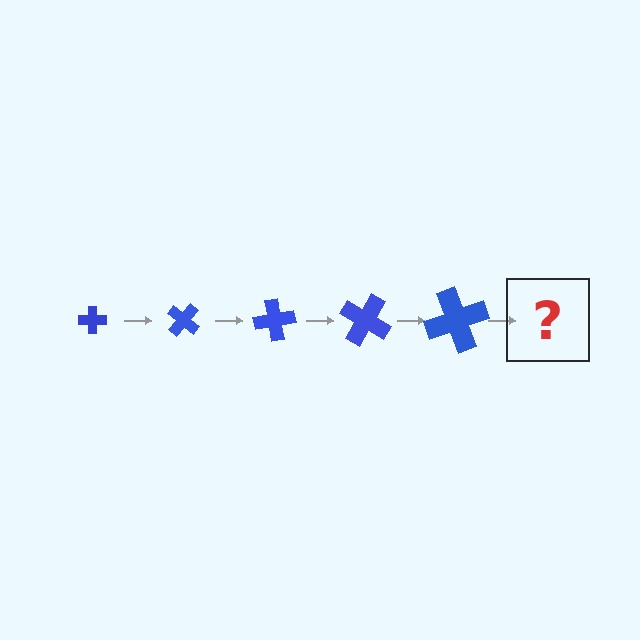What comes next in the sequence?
The next element should be a cross, larger than the previous one and rotated 200 degrees from the start.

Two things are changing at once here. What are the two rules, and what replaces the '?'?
The two rules are that the cross grows larger each step and it rotates 40 degrees each step. The '?' should be a cross, larger than the previous one and rotated 200 degrees from the start.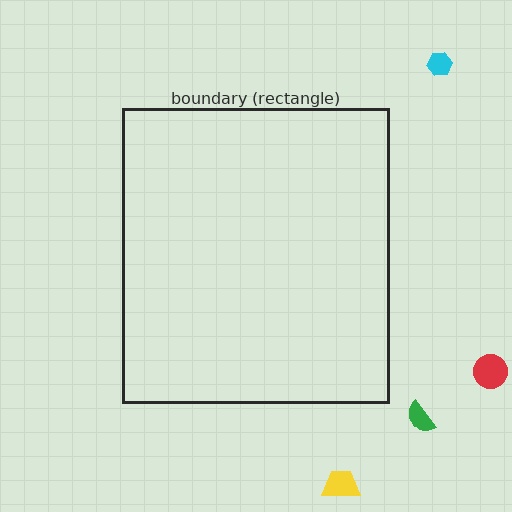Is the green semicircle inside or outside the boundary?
Outside.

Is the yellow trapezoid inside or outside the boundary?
Outside.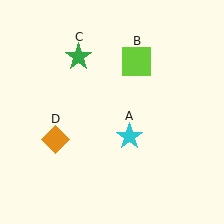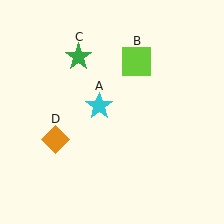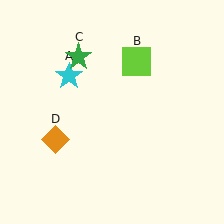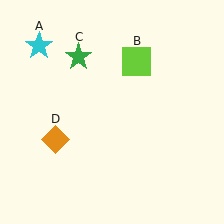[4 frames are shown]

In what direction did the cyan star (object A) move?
The cyan star (object A) moved up and to the left.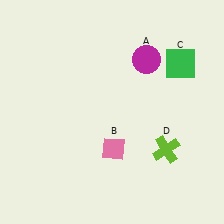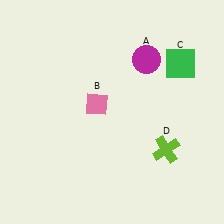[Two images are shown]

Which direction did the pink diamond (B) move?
The pink diamond (B) moved up.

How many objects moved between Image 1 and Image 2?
1 object moved between the two images.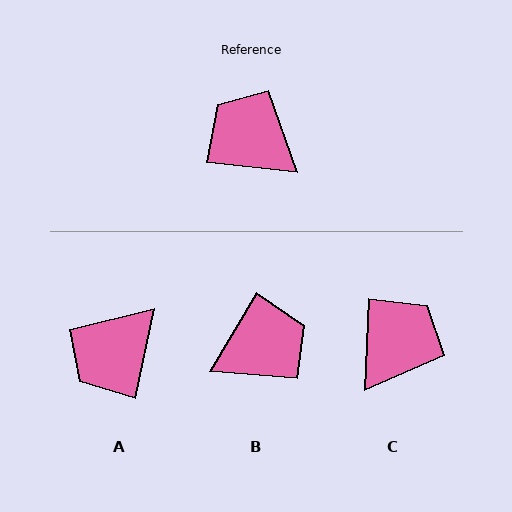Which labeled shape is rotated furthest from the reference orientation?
B, about 114 degrees away.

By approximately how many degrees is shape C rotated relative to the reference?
Approximately 86 degrees clockwise.